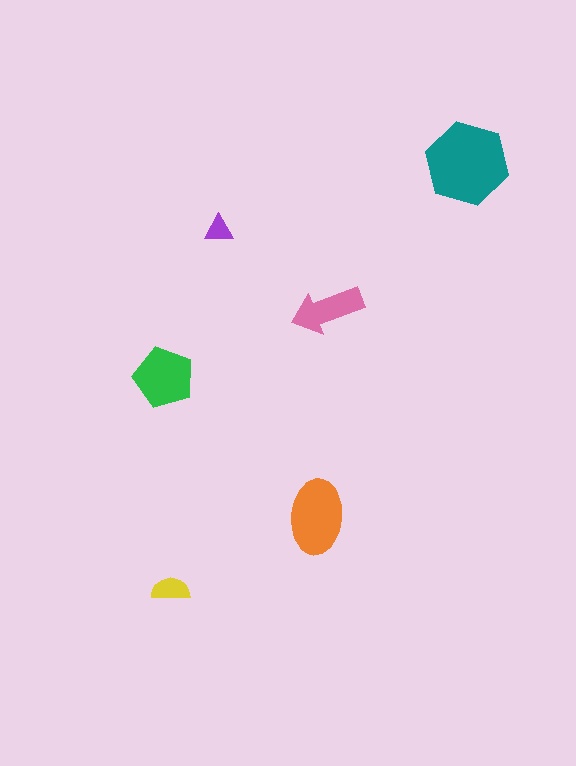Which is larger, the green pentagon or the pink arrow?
The green pentagon.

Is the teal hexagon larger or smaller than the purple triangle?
Larger.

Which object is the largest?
The teal hexagon.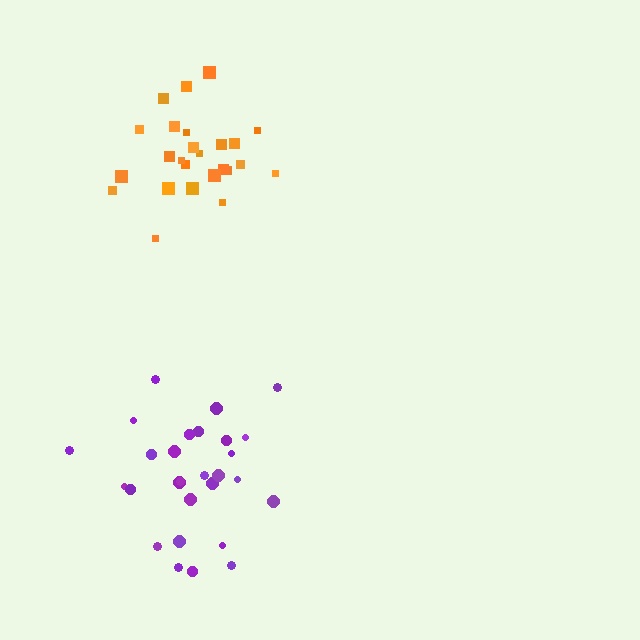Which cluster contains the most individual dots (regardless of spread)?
Purple (28).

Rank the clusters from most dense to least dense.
orange, purple.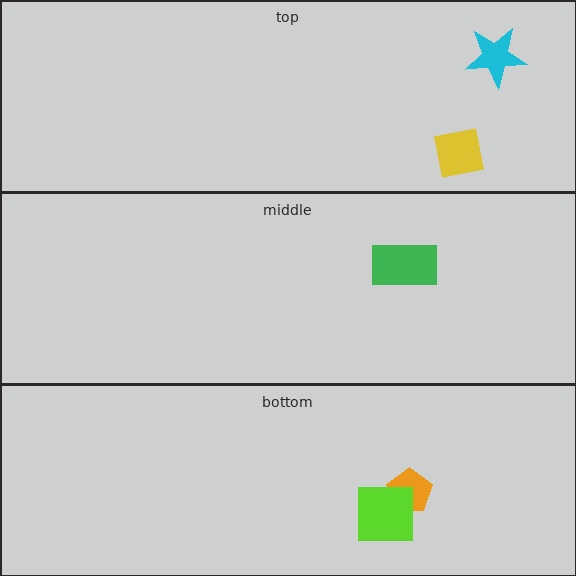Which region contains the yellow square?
The top region.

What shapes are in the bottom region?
The orange pentagon, the lime square.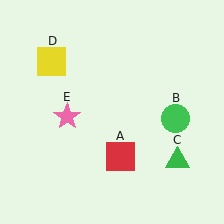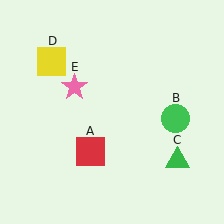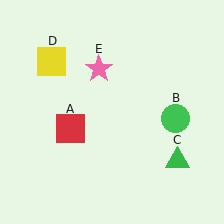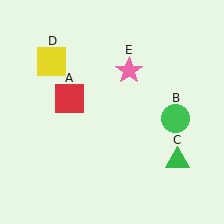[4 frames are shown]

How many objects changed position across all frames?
2 objects changed position: red square (object A), pink star (object E).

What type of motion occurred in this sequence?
The red square (object A), pink star (object E) rotated clockwise around the center of the scene.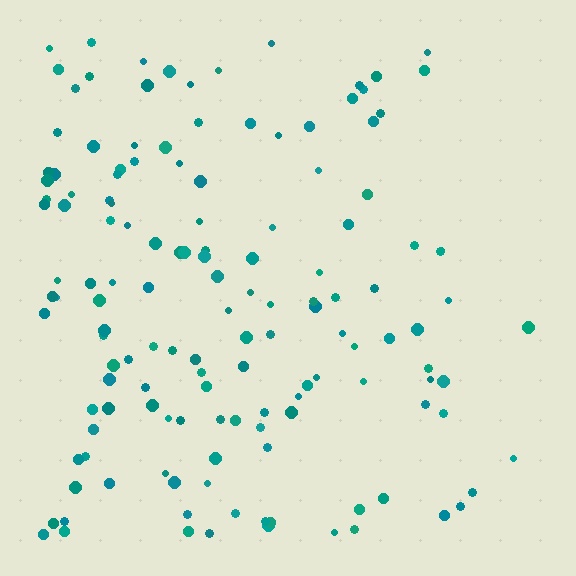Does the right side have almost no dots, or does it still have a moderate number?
Still a moderate number, just noticeably fewer than the left.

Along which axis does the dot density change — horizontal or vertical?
Horizontal.